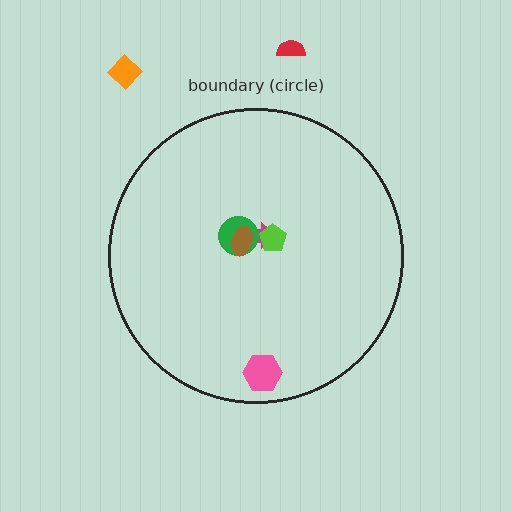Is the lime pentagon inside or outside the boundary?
Inside.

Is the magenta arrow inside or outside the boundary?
Inside.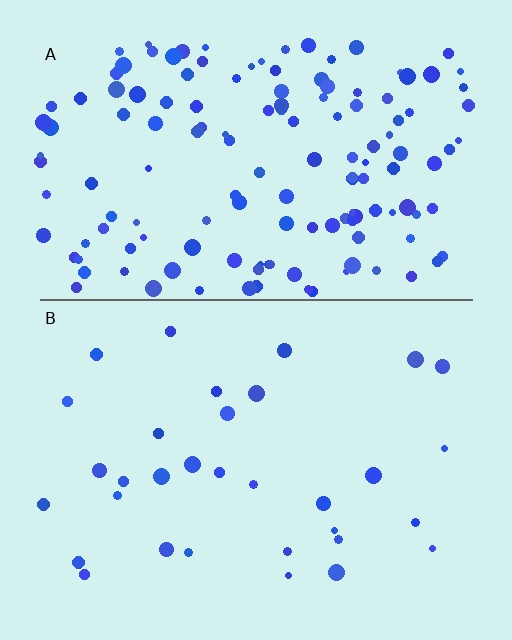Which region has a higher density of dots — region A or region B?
A (the top).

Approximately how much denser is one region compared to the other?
Approximately 4.5× — region A over region B.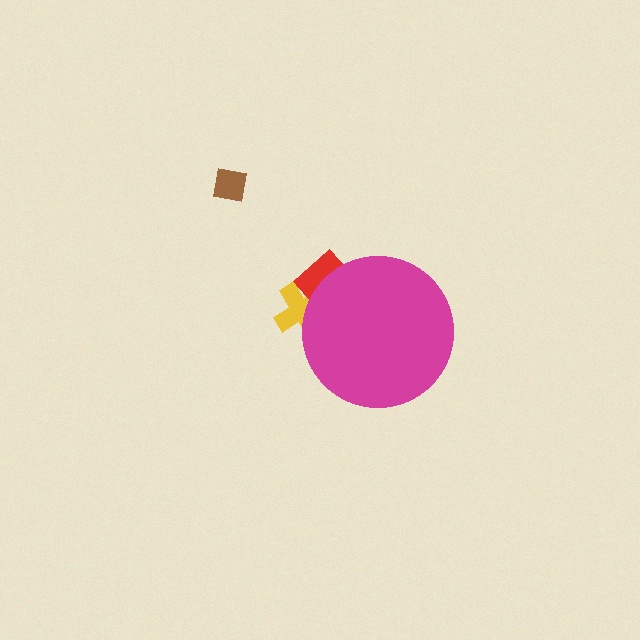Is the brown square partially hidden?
No, the brown square is fully visible.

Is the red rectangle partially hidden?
Yes, the red rectangle is partially hidden behind the magenta circle.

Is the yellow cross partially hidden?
Yes, the yellow cross is partially hidden behind the magenta circle.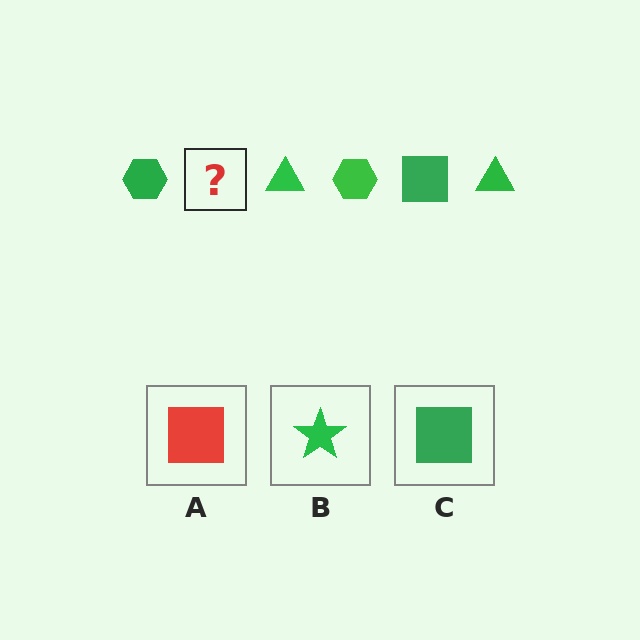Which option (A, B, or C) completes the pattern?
C.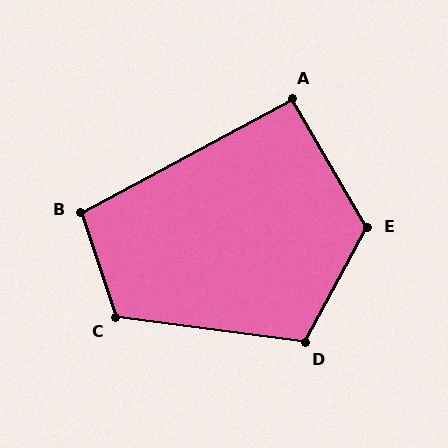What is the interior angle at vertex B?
Approximately 100 degrees (obtuse).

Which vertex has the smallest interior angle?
A, at approximately 92 degrees.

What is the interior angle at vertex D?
Approximately 111 degrees (obtuse).